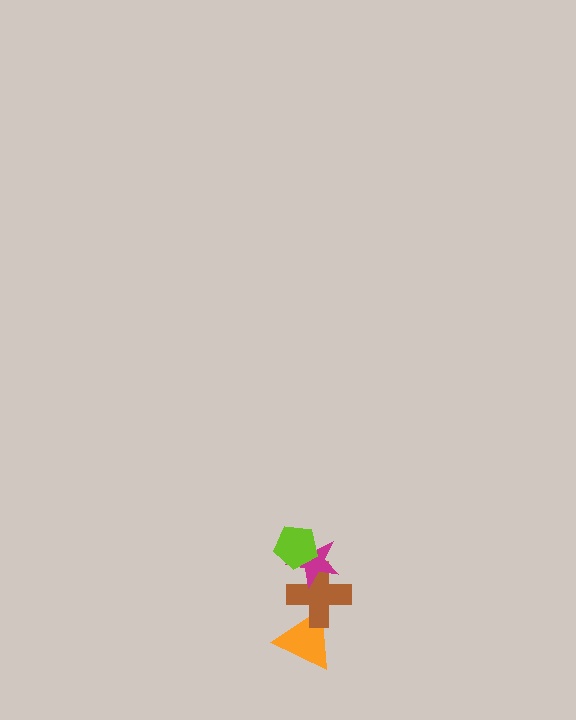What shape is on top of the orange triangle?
The brown cross is on top of the orange triangle.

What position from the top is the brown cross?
The brown cross is 3rd from the top.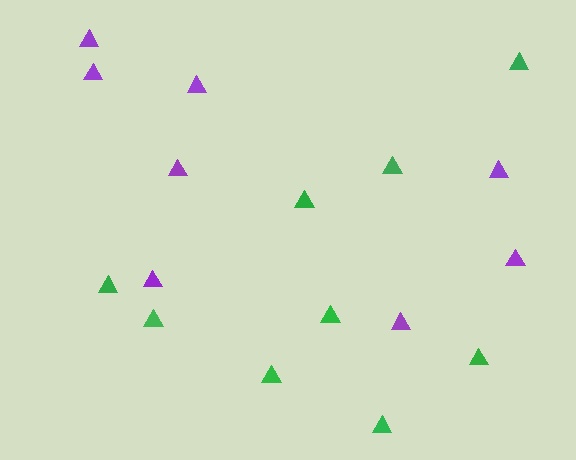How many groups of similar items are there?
There are 2 groups: one group of green triangles (9) and one group of purple triangles (8).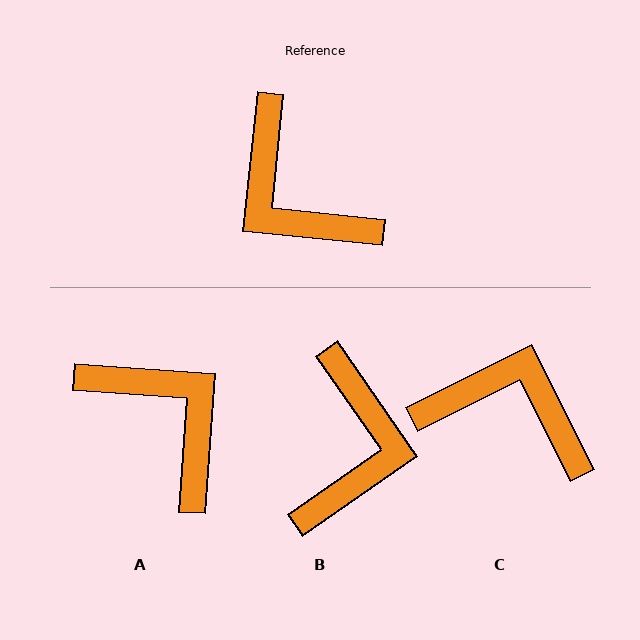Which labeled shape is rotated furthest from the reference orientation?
A, about 178 degrees away.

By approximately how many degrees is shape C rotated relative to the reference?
Approximately 147 degrees clockwise.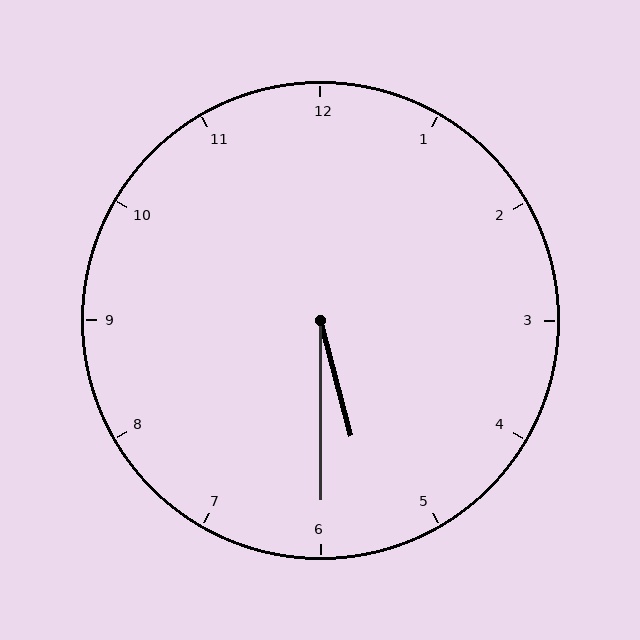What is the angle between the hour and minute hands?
Approximately 15 degrees.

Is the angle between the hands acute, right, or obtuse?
It is acute.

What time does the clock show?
5:30.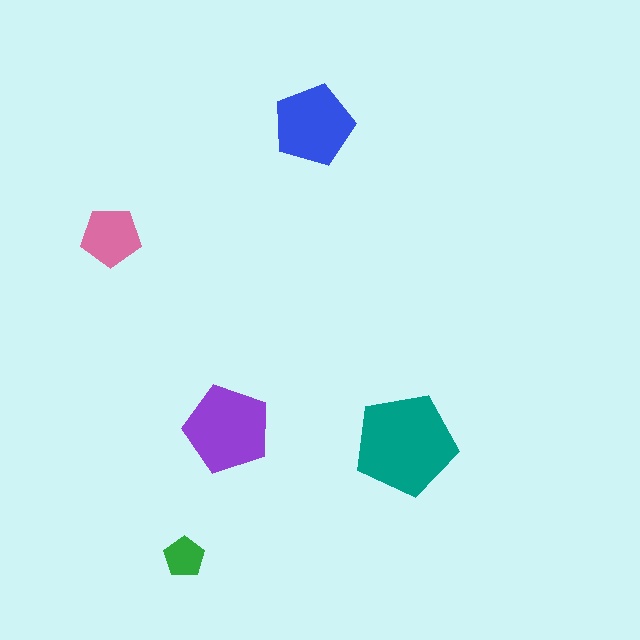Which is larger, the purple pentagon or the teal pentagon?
The teal one.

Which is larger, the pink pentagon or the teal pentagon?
The teal one.